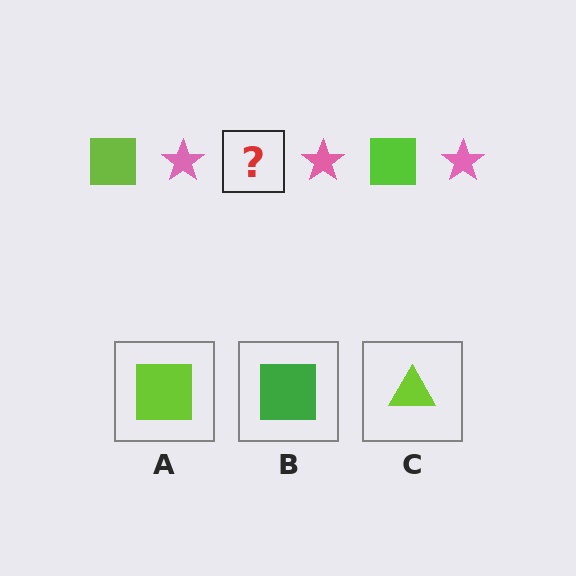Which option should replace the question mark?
Option A.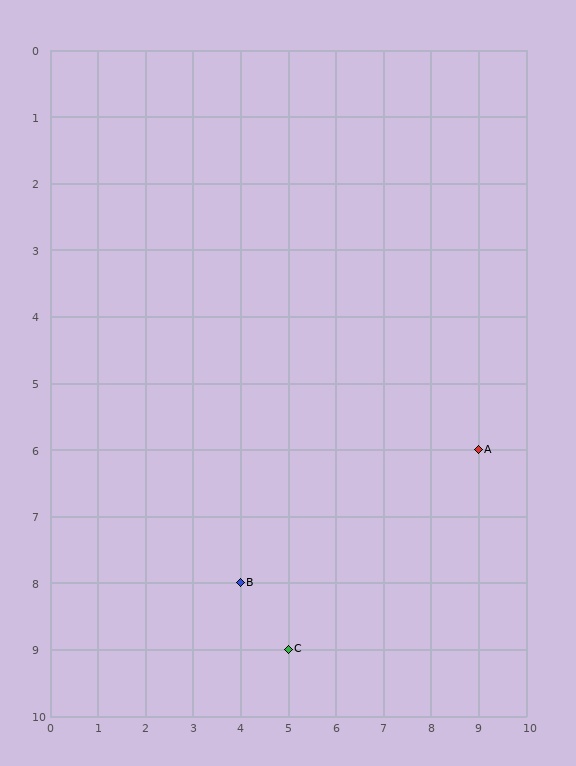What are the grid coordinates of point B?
Point B is at grid coordinates (4, 8).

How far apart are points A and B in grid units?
Points A and B are 5 columns and 2 rows apart (about 5.4 grid units diagonally).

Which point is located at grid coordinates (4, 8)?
Point B is at (4, 8).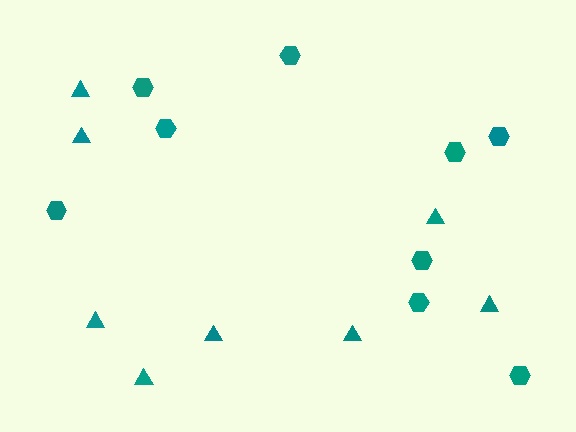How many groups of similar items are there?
There are 2 groups: one group of triangles (8) and one group of hexagons (9).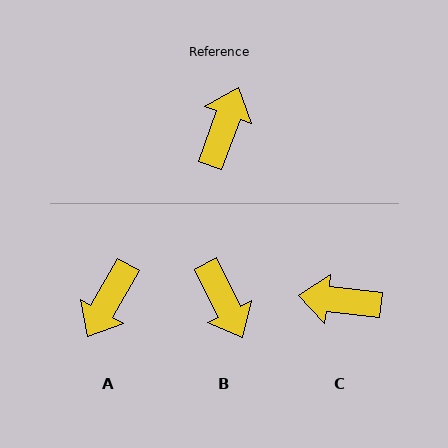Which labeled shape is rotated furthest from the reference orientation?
A, about 170 degrees away.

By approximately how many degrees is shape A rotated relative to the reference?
Approximately 170 degrees counter-clockwise.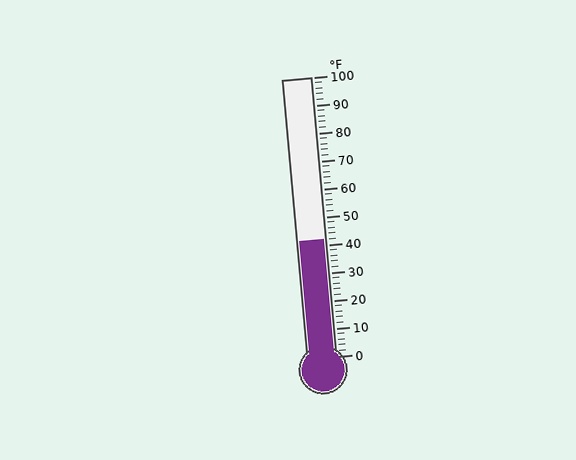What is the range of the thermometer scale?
The thermometer scale ranges from 0°F to 100°F.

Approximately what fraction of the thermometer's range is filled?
The thermometer is filled to approximately 40% of its range.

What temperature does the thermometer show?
The thermometer shows approximately 42°F.